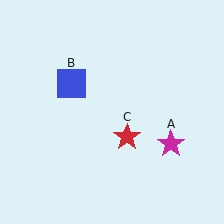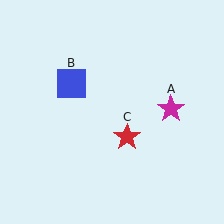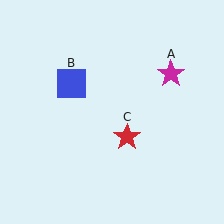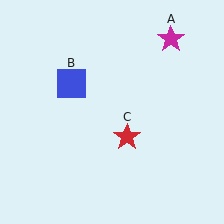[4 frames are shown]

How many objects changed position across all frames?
1 object changed position: magenta star (object A).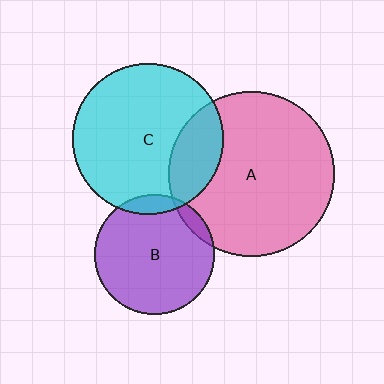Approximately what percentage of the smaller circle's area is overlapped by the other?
Approximately 5%.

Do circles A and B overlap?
Yes.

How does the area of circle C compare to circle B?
Approximately 1.6 times.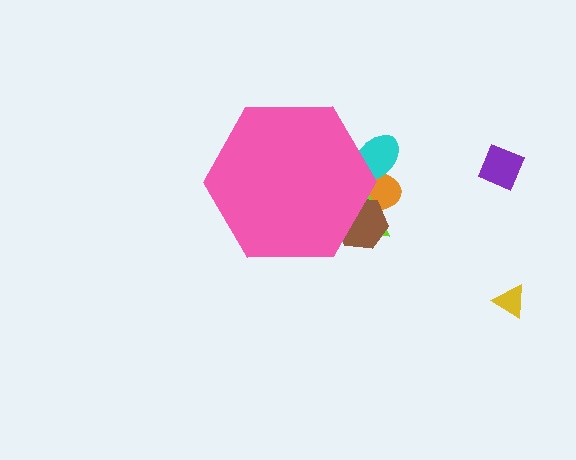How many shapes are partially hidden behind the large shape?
4 shapes are partially hidden.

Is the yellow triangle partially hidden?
No, the yellow triangle is fully visible.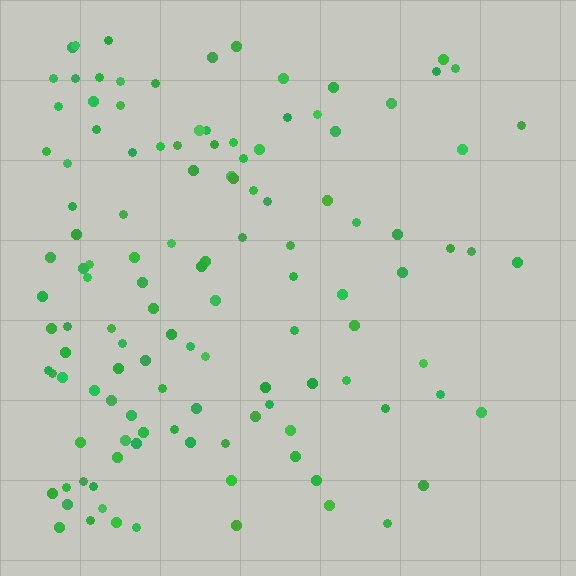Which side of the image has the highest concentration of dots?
The left.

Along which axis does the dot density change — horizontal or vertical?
Horizontal.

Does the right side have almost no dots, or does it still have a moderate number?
Still a moderate number, just noticeably fewer than the left.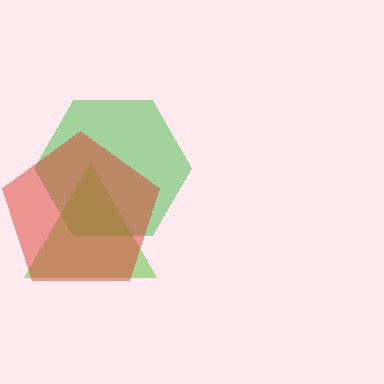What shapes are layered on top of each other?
The layered shapes are: a green hexagon, a lime triangle, a red pentagon.